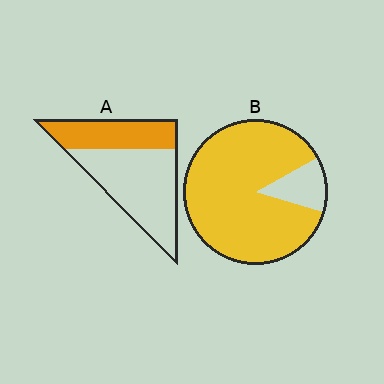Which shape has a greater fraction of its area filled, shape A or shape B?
Shape B.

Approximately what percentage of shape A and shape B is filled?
A is approximately 35% and B is approximately 85%.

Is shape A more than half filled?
No.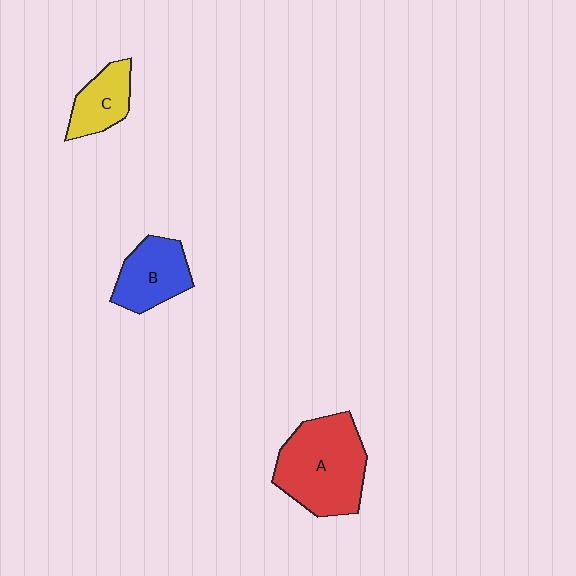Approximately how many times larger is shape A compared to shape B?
Approximately 1.7 times.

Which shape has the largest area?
Shape A (red).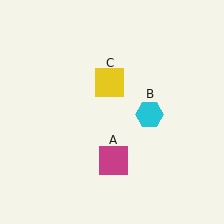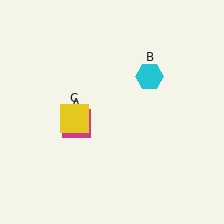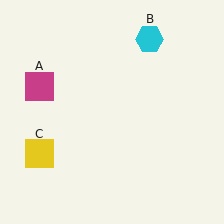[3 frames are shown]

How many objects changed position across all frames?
3 objects changed position: magenta square (object A), cyan hexagon (object B), yellow square (object C).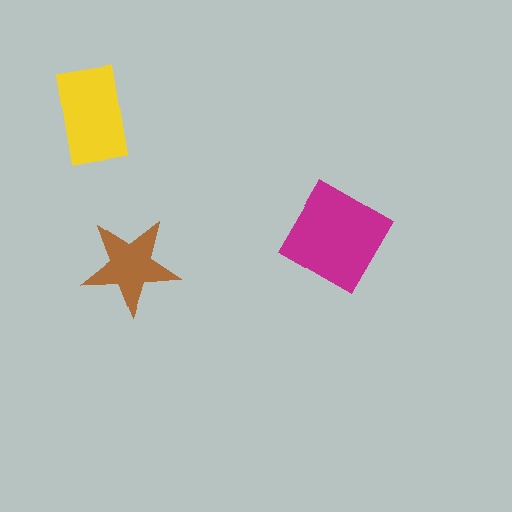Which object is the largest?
The magenta diamond.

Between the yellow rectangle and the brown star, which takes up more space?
The yellow rectangle.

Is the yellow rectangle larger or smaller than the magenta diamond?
Smaller.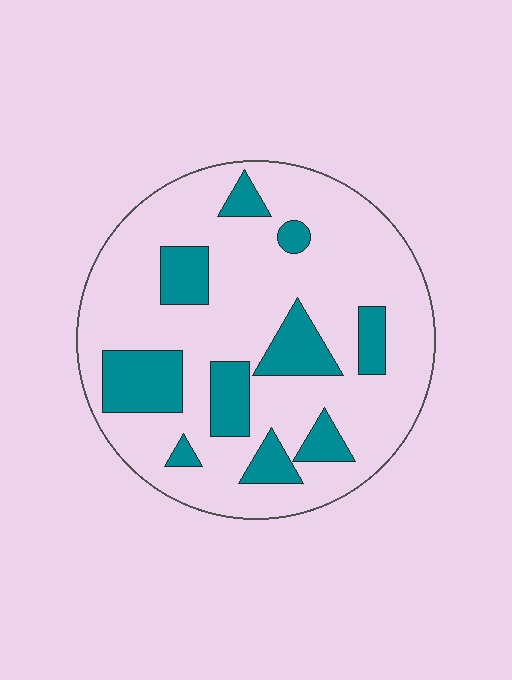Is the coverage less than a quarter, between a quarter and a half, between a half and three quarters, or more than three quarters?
Less than a quarter.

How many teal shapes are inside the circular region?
10.